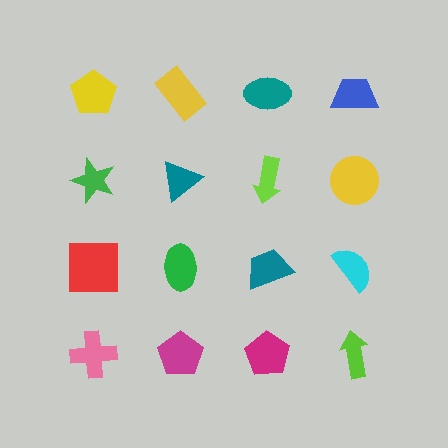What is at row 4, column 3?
A magenta pentagon.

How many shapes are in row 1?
4 shapes.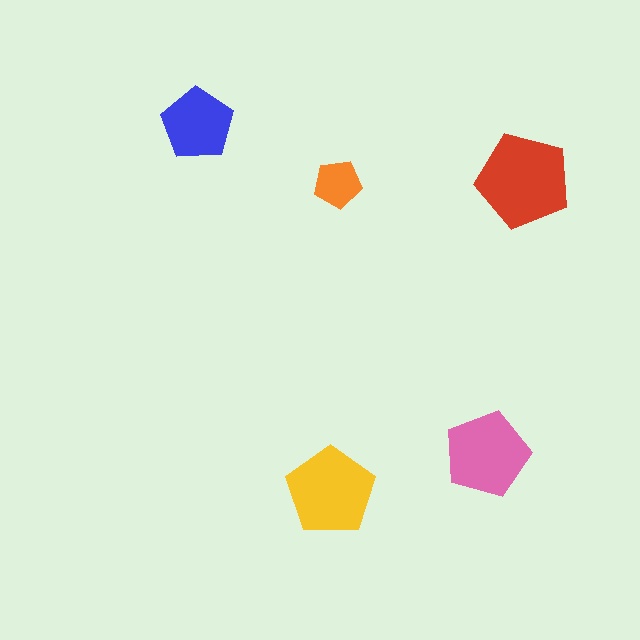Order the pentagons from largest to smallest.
the red one, the yellow one, the pink one, the blue one, the orange one.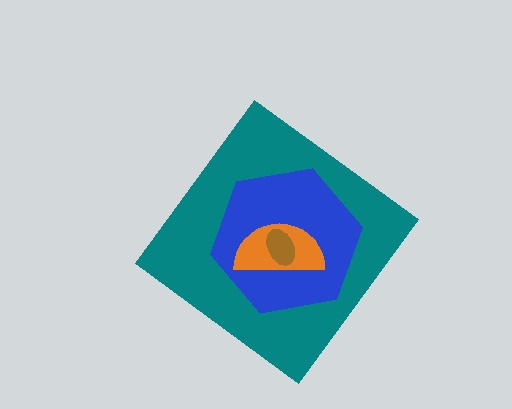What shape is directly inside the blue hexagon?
The orange semicircle.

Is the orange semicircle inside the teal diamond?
Yes.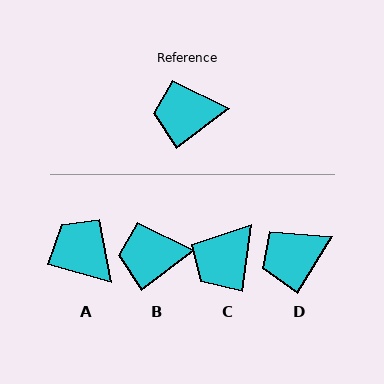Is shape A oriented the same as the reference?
No, it is off by about 53 degrees.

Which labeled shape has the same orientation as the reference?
B.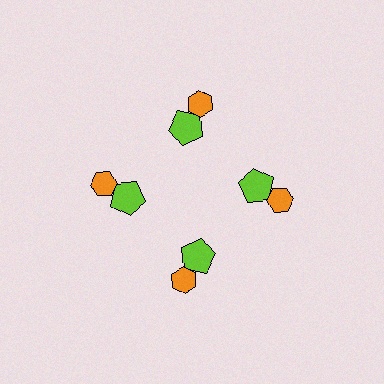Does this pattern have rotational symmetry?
Yes, this pattern has 4-fold rotational symmetry. It looks the same after rotating 90 degrees around the center.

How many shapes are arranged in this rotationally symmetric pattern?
There are 8 shapes, arranged in 4 groups of 2.